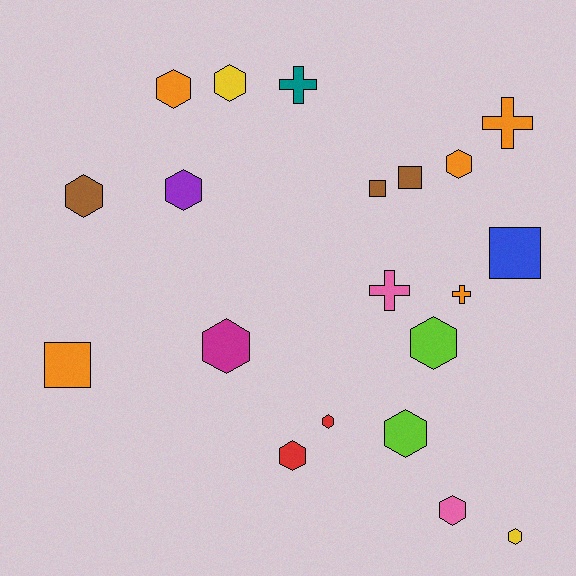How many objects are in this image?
There are 20 objects.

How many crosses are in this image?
There are 4 crosses.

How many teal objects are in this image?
There is 1 teal object.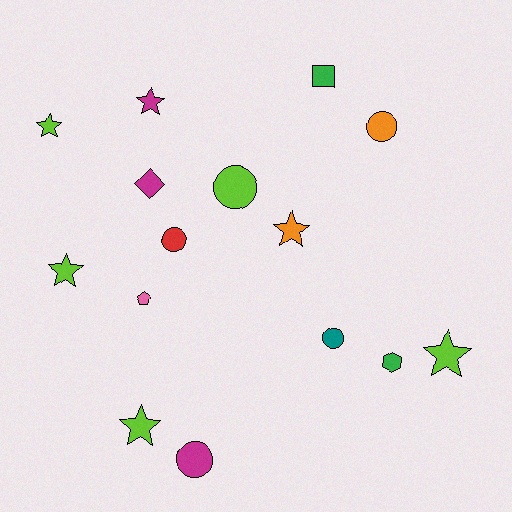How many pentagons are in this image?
There is 1 pentagon.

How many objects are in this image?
There are 15 objects.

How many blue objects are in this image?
There are no blue objects.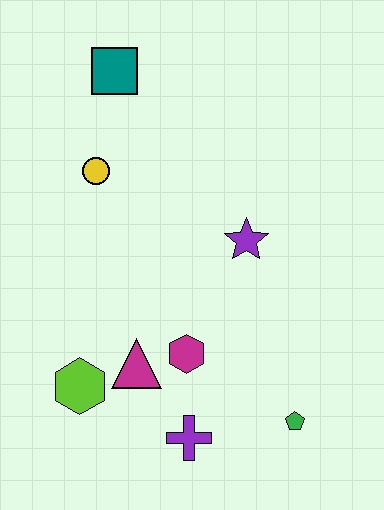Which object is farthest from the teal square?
The green pentagon is farthest from the teal square.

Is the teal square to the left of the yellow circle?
No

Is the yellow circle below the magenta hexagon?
No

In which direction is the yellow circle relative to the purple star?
The yellow circle is to the left of the purple star.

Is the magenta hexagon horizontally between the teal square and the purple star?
Yes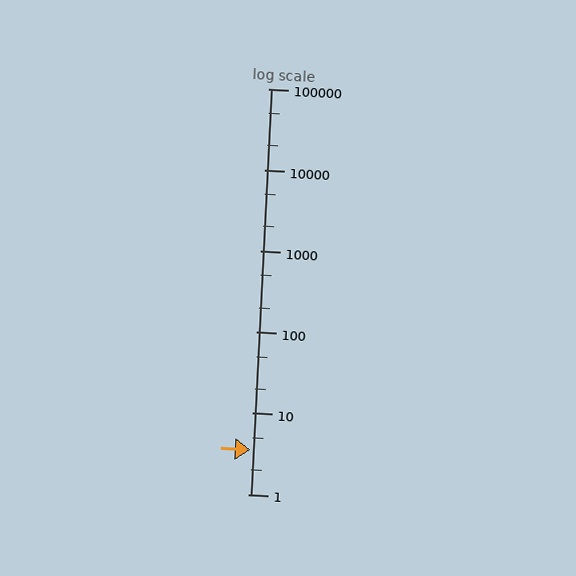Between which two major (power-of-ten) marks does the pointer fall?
The pointer is between 1 and 10.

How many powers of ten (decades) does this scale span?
The scale spans 5 decades, from 1 to 100000.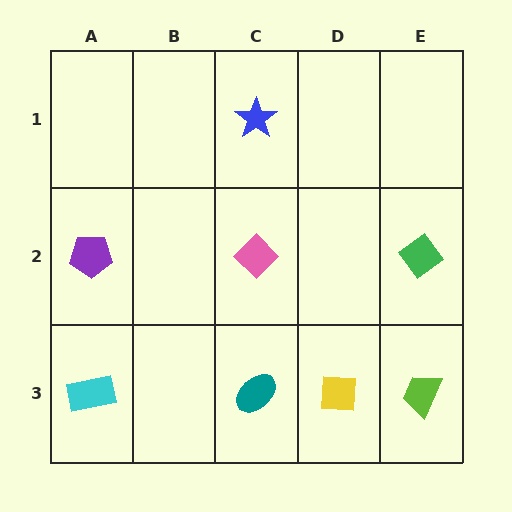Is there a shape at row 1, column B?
No, that cell is empty.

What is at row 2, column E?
A green diamond.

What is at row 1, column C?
A blue star.